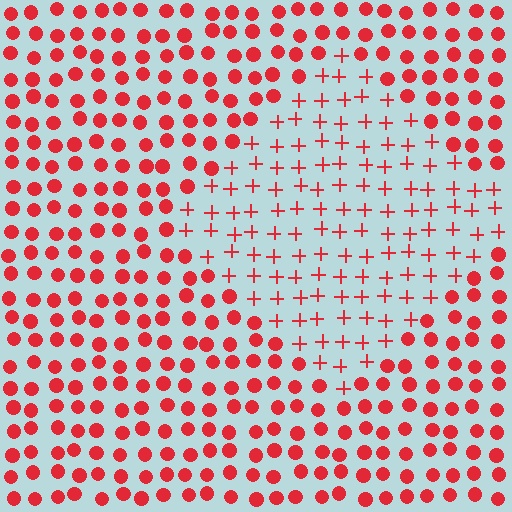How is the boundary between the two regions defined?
The boundary is defined by a change in element shape: plus signs inside vs. circles outside. All elements share the same color and spacing.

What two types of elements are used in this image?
The image uses plus signs inside the diamond region and circles outside it.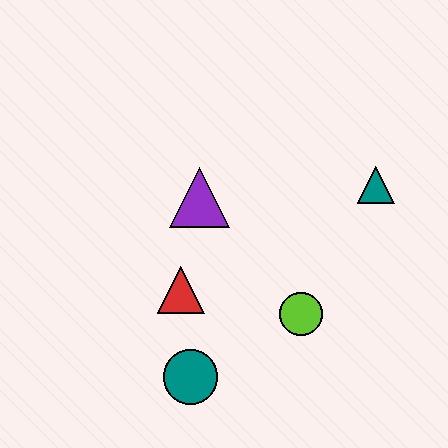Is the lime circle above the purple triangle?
No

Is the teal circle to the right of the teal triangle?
No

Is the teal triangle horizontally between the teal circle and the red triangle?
No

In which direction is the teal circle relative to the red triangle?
The teal circle is below the red triangle.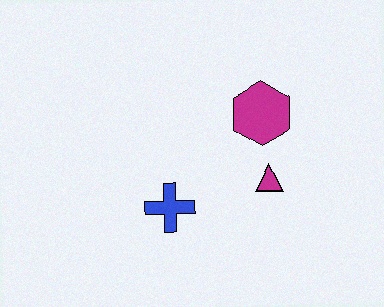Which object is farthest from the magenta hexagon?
The blue cross is farthest from the magenta hexagon.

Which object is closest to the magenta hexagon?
The magenta triangle is closest to the magenta hexagon.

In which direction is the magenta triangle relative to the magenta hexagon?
The magenta triangle is below the magenta hexagon.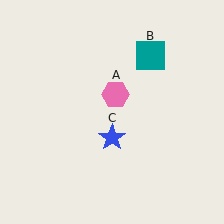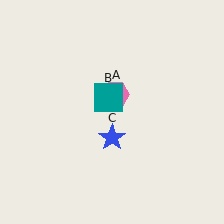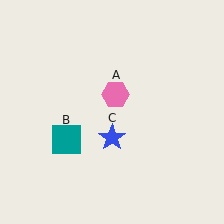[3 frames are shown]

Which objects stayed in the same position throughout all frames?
Pink hexagon (object A) and blue star (object C) remained stationary.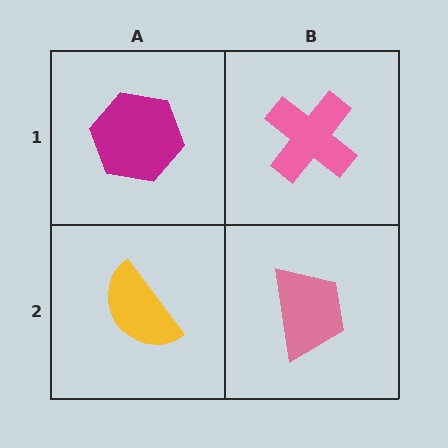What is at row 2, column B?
A pink trapezoid.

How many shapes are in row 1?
2 shapes.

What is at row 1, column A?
A magenta hexagon.